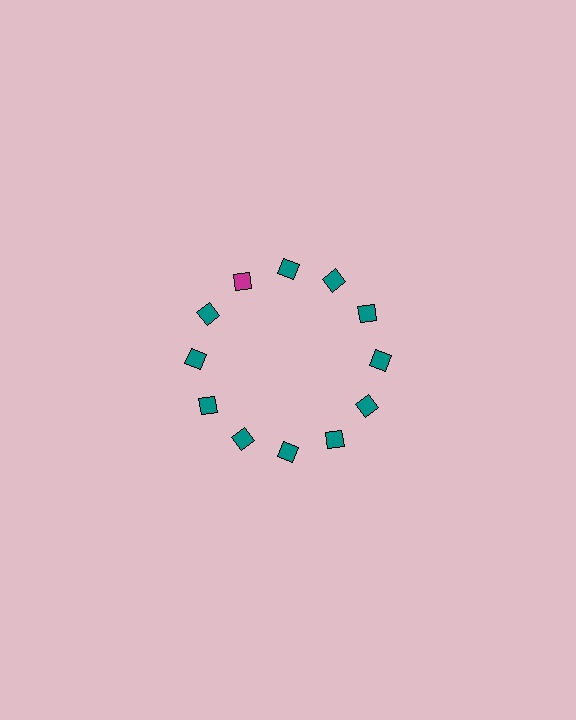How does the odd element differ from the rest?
It has a different color: magenta instead of teal.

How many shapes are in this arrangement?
There are 12 shapes arranged in a ring pattern.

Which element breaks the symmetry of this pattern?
The magenta diamond at roughly the 11 o'clock position breaks the symmetry. All other shapes are teal diamonds.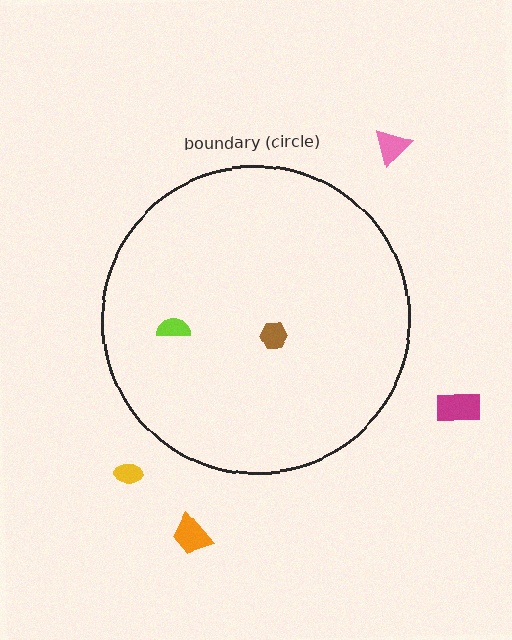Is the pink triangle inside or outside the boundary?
Outside.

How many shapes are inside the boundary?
2 inside, 4 outside.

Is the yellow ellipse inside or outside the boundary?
Outside.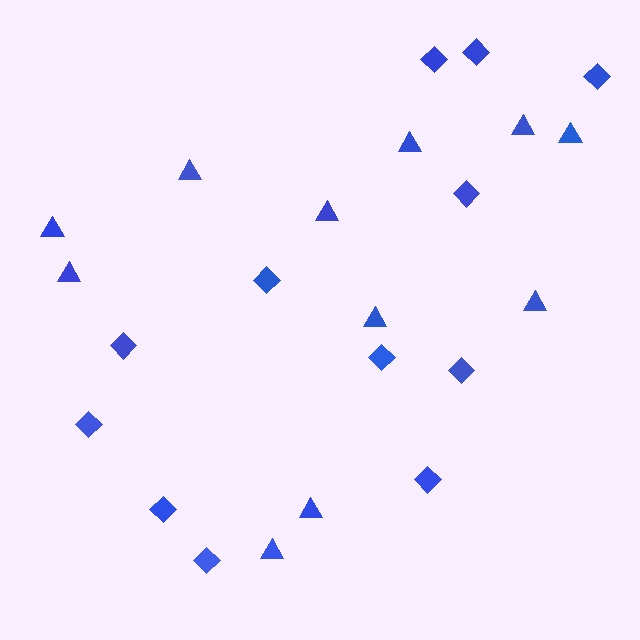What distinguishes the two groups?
There are 2 groups: one group of diamonds (12) and one group of triangles (11).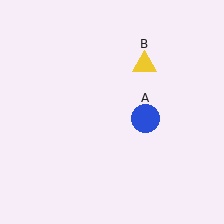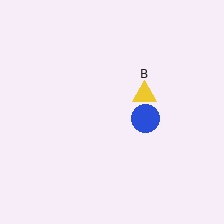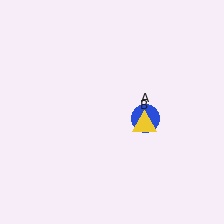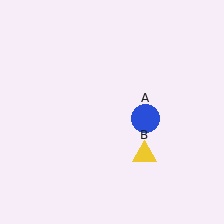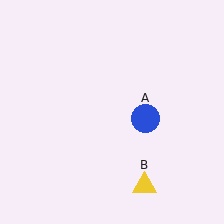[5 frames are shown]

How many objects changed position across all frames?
1 object changed position: yellow triangle (object B).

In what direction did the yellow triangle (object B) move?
The yellow triangle (object B) moved down.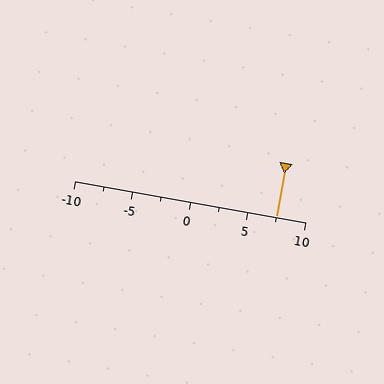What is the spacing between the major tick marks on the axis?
The major ticks are spaced 5 apart.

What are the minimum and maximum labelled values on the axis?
The axis runs from -10 to 10.